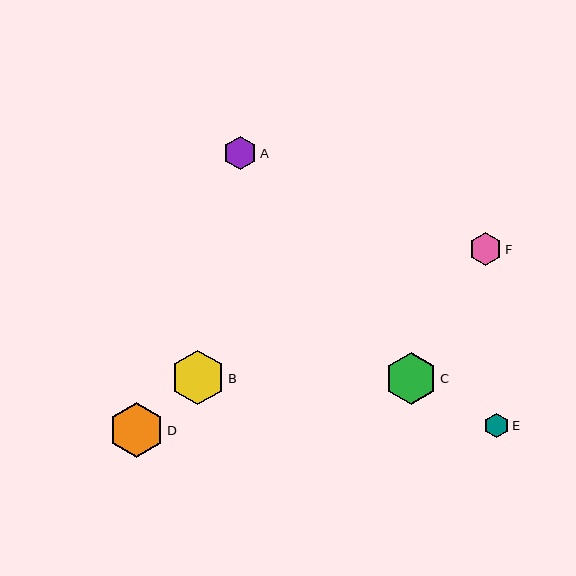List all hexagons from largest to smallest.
From largest to smallest: D, B, C, A, F, E.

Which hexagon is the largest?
Hexagon D is the largest with a size of approximately 54 pixels.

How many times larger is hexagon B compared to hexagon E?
Hexagon B is approximately 2.2 times the size of hexagon E.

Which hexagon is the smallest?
Hexagon E is the smallest with a size of approximately 24 pixels.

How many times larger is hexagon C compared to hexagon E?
Hexagon C is approximately 2.1 times the size of hexagon E.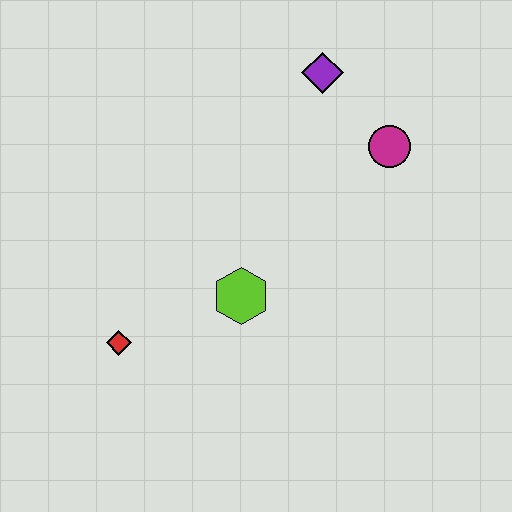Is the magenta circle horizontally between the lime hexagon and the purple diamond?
No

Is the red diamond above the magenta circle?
No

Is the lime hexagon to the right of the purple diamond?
No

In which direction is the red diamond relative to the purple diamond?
The red diamond is below the purple diamond.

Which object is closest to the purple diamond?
The magenta circle is closest to the purple diamond.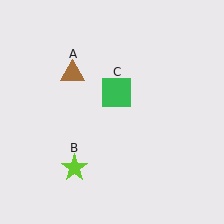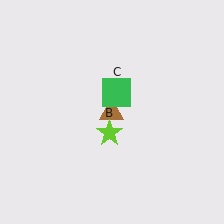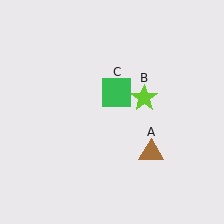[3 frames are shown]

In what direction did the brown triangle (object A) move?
The brown triangle (object A) moved down and to the right.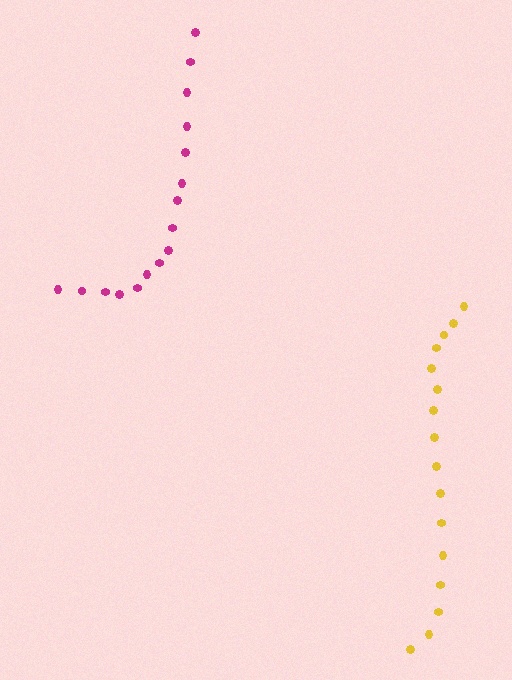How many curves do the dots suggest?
There are 2 distinct paths.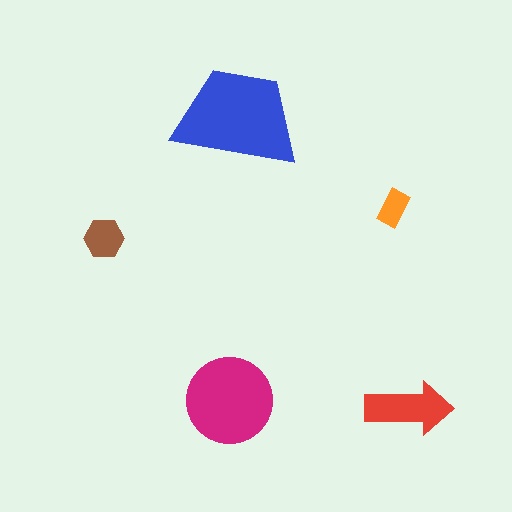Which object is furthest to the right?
The red arrow is rightmost.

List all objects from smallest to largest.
The orange rectangle, the brown hexagon, the red arrow, the magenta circle, the blue trapezoid.